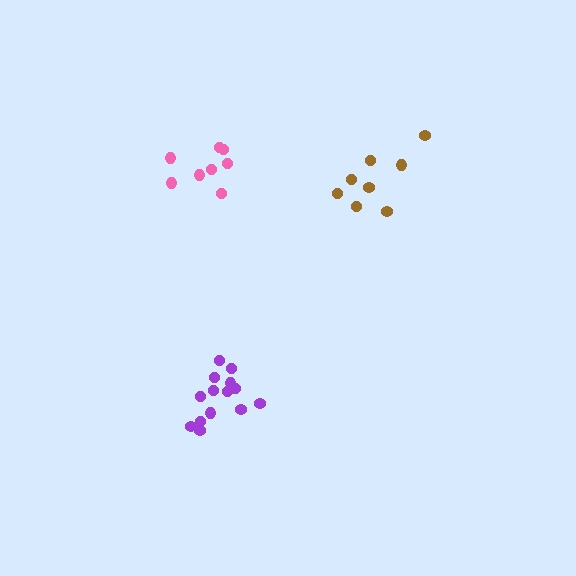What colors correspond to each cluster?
The clusters are colored: purple, brown, pink.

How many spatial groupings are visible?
There are 3 spatial groupings.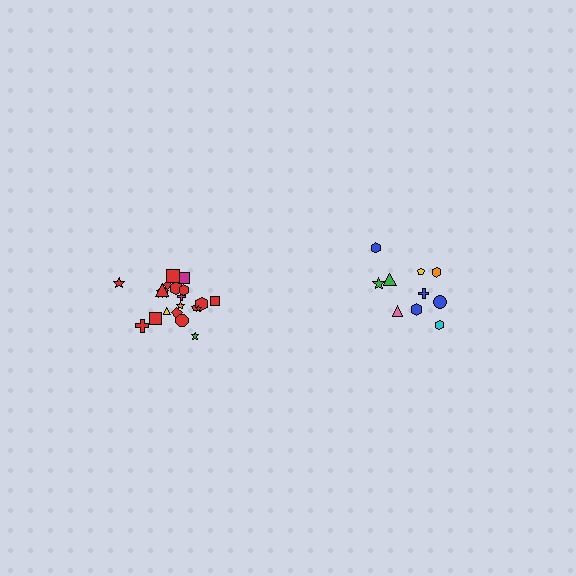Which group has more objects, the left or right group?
The left group.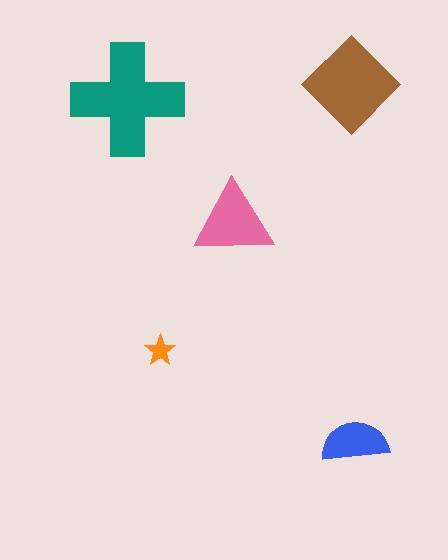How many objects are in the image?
There are 5 objects in the image.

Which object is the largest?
The teal cross.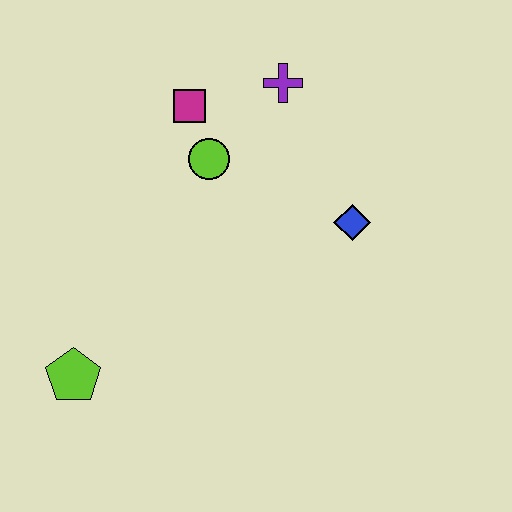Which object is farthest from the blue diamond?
The lime pentagon is farthest from the blue diamond.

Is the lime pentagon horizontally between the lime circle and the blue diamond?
No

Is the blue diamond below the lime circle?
Yes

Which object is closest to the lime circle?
The magenta square is closest to the lime circle.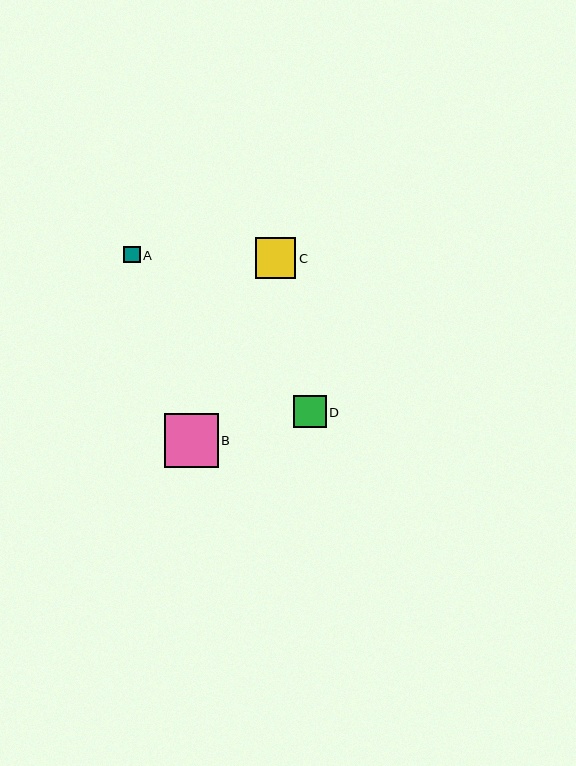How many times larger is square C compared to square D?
Square C is approximately 1.3 times the size of square D.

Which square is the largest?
Square B is the largest with a size of approximately 53 pixels.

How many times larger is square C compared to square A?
Square C is approximately 2.5 times the size of square A.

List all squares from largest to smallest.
From largest to smallest: B, C, D, A.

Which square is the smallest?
Square A is the smallest with a size of approximately 16 pixels.